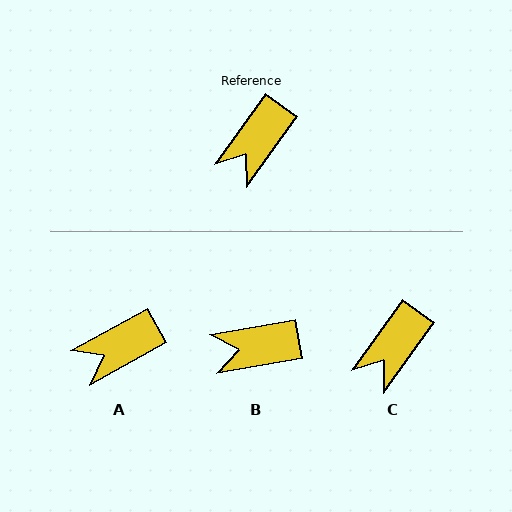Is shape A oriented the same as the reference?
No, it is off by about 26 degrees.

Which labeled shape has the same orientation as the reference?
C.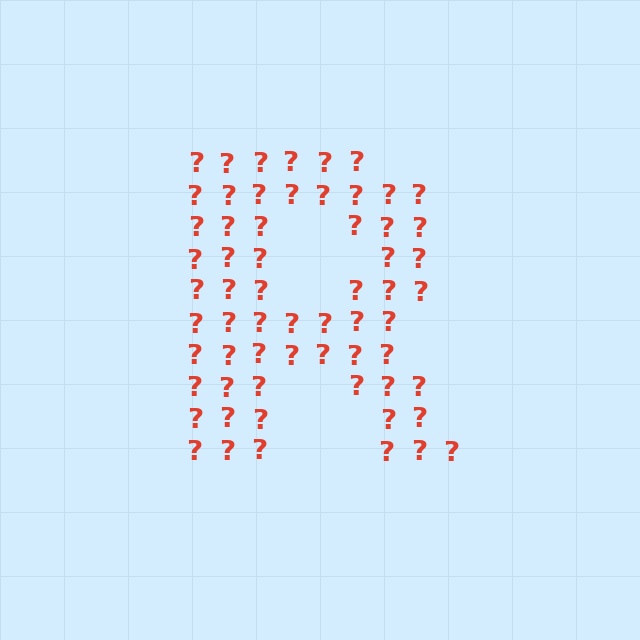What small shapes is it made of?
It is made of small question marks.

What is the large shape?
The large shape is the letter R.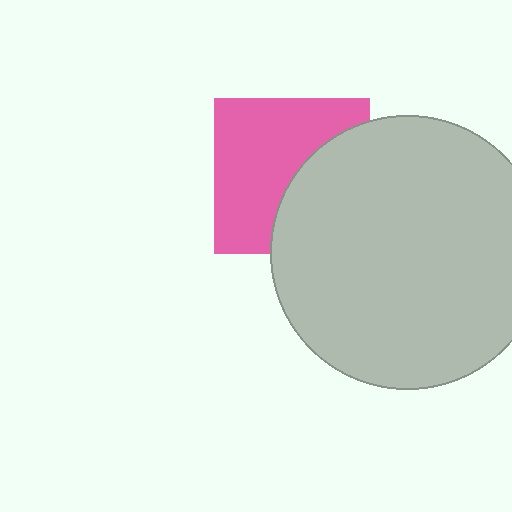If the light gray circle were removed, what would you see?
You would see the complete pink square.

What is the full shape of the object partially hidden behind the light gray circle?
The partially hidden object is a pink square.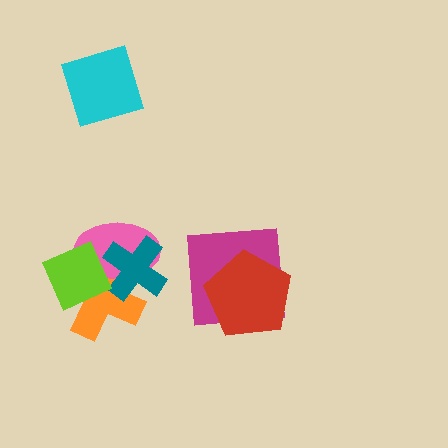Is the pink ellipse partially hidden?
Yes, it is partially covered by another shape.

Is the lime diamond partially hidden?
No, no other shape covers it.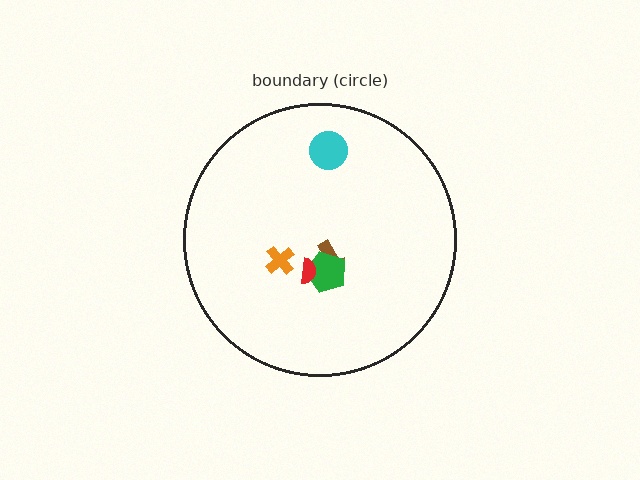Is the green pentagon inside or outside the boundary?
Inside.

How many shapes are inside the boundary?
5 inside, 0 outside.